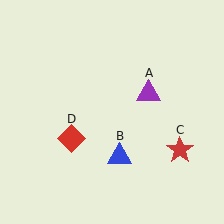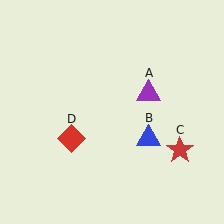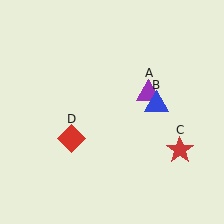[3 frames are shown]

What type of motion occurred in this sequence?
The blue triangle (object B) rotated counterclockwise around the center of the scene.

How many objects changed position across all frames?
1 object changed position: blue triangle (object B).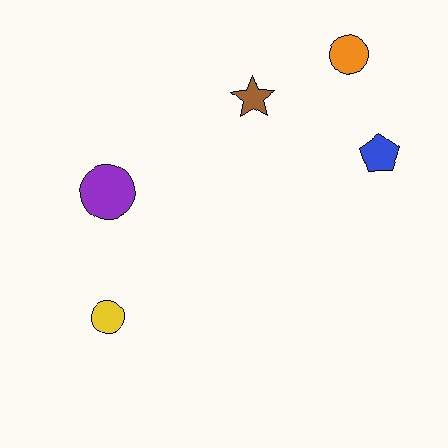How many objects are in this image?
There are 5 objects.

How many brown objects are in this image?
There is 1 brown object.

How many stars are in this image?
There is 1 star.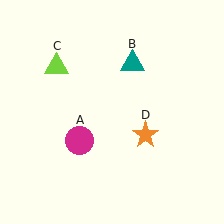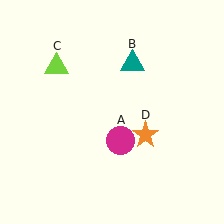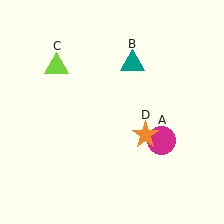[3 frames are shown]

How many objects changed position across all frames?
1 object changed position: magenta circle (object A).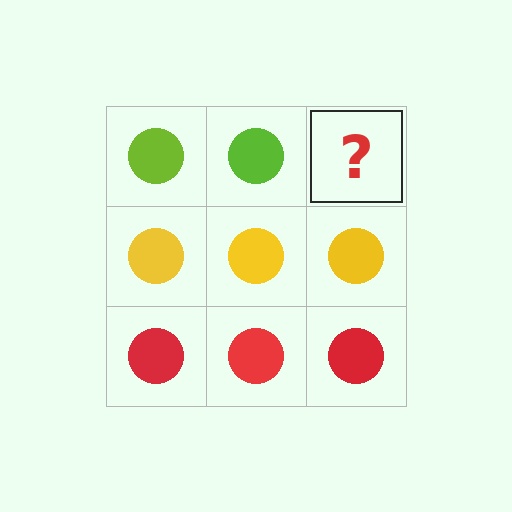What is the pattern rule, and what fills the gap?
The rule is that each row has a consistent color. The gap should be filled with a lime circle.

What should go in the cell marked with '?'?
The missing cell should contain a lime circle.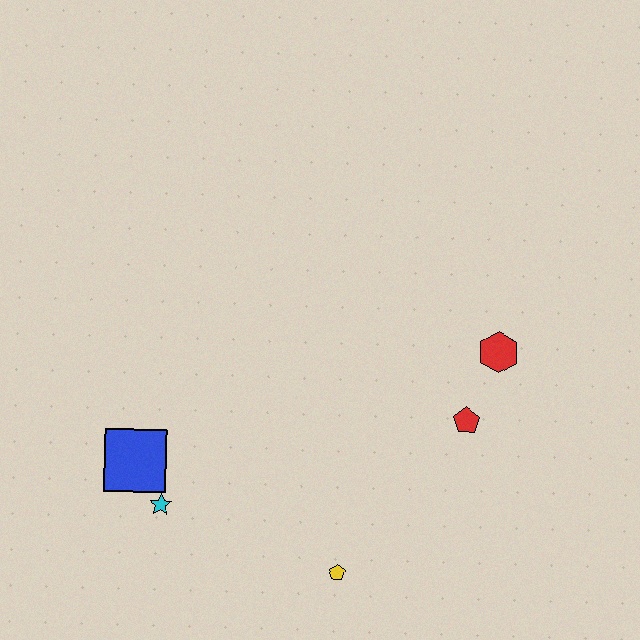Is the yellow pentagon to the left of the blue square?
No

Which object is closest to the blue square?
The cyan star is closest to the blue square.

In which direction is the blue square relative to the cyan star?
The blue square is above the cyan star.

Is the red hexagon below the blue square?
No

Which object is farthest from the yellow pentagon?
The red hexagon is farthest from the yellow pentagon.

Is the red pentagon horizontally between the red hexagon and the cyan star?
Yes